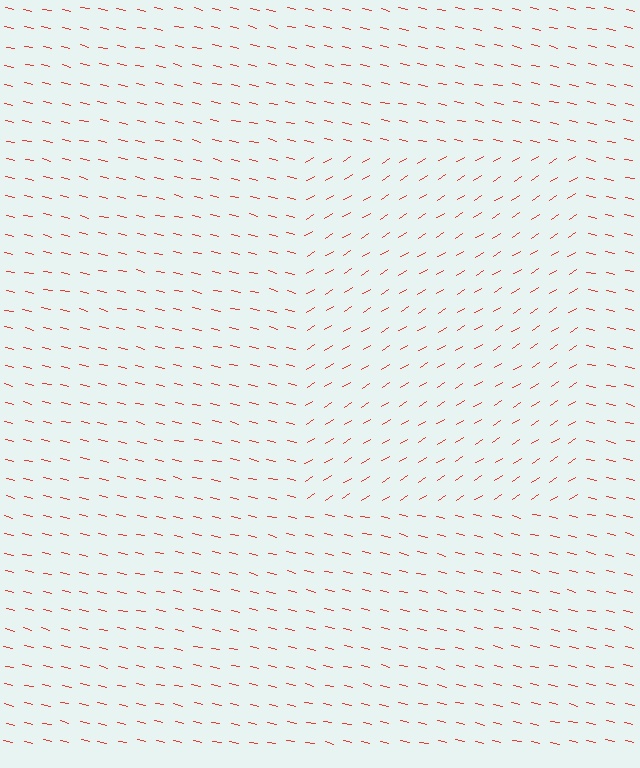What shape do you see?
I see a rectangle.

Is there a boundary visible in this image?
Yes, there is a texture boundary formed by a change in line orientation.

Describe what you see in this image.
The image is filled with small red line segments. A rectangle region in the image has lines oriented differently from the surrounding lines, creating a visible texture boundary.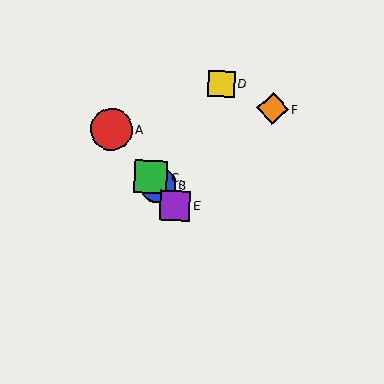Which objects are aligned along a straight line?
Objects A, B, C, E are aligned along a straight line.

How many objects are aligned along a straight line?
4 objects (A, B, C, E) are aligned along a straight line.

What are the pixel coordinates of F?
Object F is at (273, 109).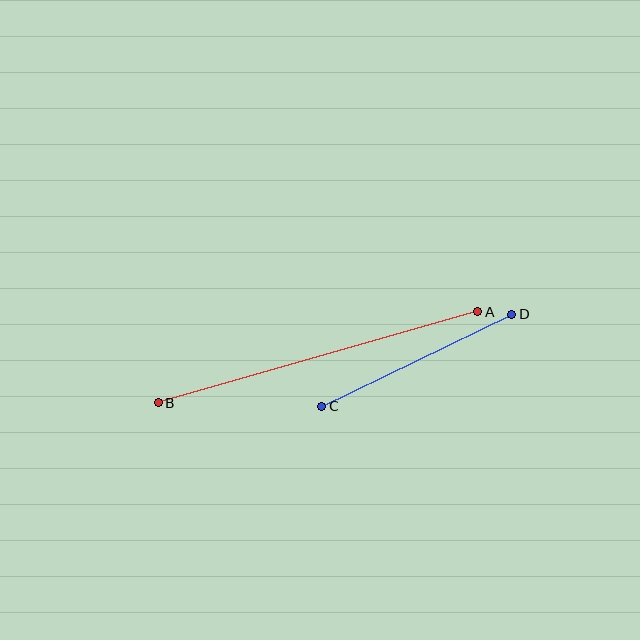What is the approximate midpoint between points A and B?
The midpoint is at approximately (318, 357) pixels.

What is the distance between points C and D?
The distance is approximately 211 pixels.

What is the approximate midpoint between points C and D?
The midpoint is at approximately (417, 360) pixels.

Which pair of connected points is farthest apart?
Points A and B are farthest apart.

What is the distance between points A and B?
The distance is approximately 332 pixels.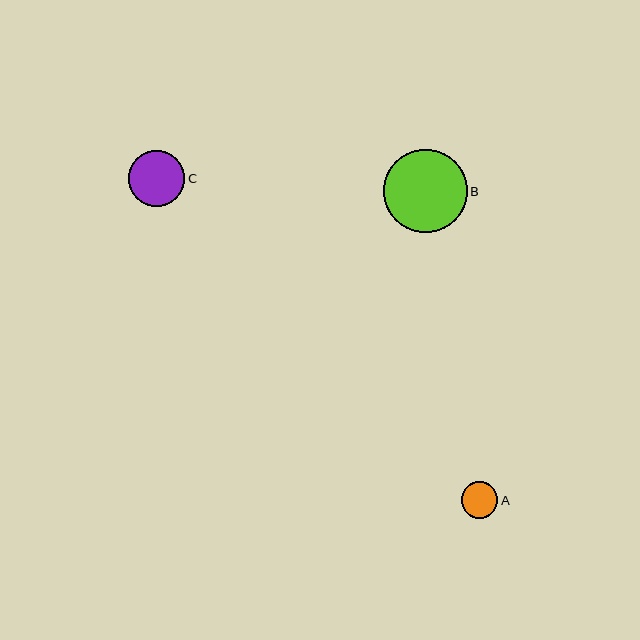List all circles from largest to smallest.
From largest to smallest: B, C, A.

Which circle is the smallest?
Circle A is the smallest with a size of approximately 37 pixels.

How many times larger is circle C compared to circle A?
Circle C is approximately 1.5 times the size of circle A.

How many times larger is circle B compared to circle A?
Circle B is approximately 2.3 times the size of circle A.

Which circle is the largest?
Circle B is the largest with a size of approximately 83 pixels.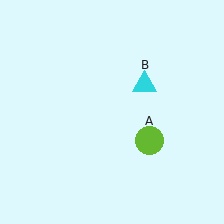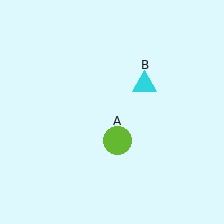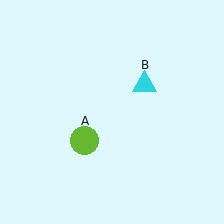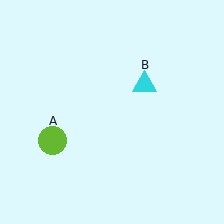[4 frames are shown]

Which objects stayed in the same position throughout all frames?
Cyan triangle (object B) remained stationary.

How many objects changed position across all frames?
1 object changed position: lime circle (object A).